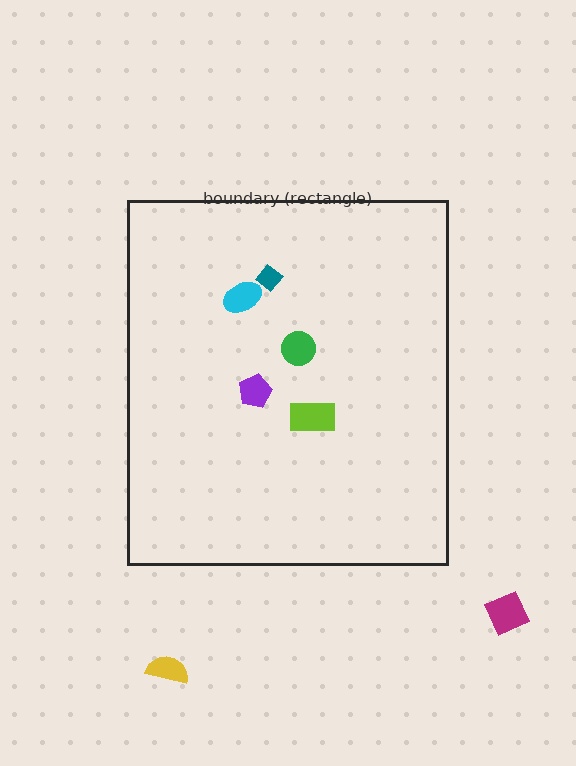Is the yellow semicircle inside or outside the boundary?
Outside.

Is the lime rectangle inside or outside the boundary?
Inside.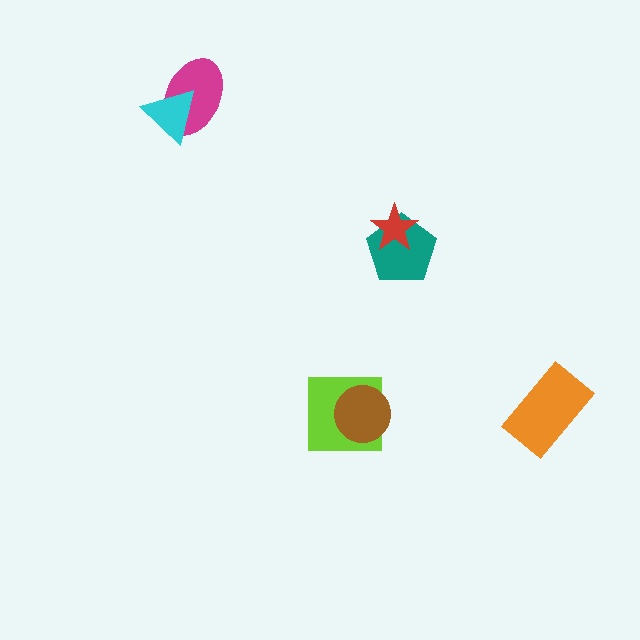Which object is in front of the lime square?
The brown circle is in front of the lime square.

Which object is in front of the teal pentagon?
The red star is in front of the teal pentagon.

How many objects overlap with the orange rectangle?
0 objects overlap with the orange rectangle.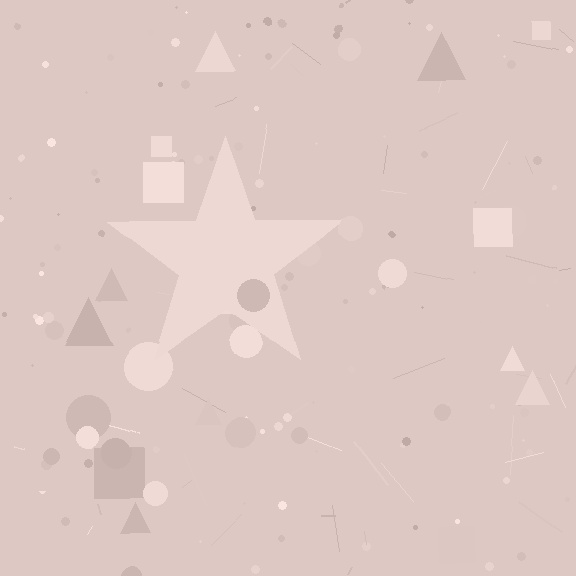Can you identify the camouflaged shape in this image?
The camouflaged shape is a star.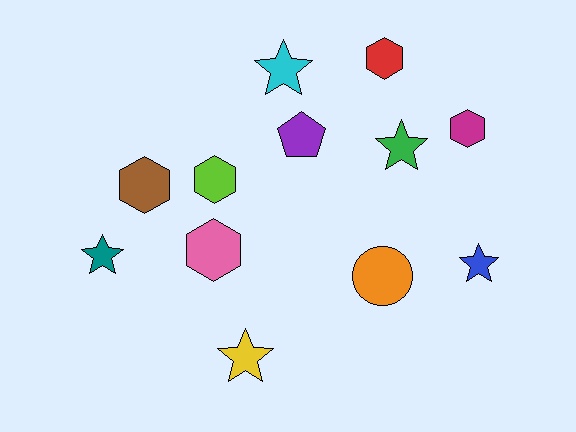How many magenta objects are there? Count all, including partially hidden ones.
There is 1 magenta object.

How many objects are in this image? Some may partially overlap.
There are 12 objects.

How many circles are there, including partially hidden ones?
There is 1 circle.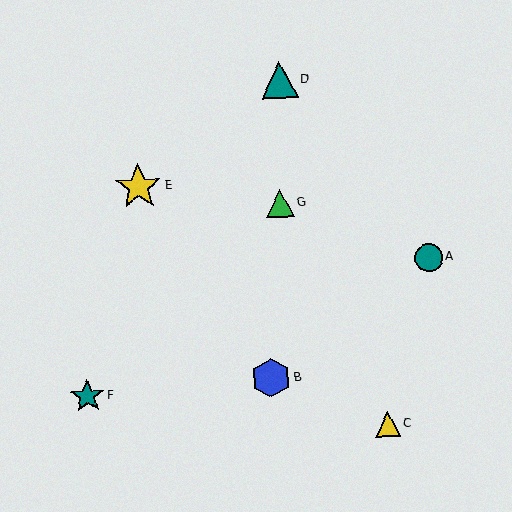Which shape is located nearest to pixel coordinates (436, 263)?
The teal circle (labeled A) at (429, 257) is nearest to that location.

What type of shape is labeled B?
Shape B is a blue hexagon.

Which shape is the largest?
The yellow star (labeled E) is the largest.